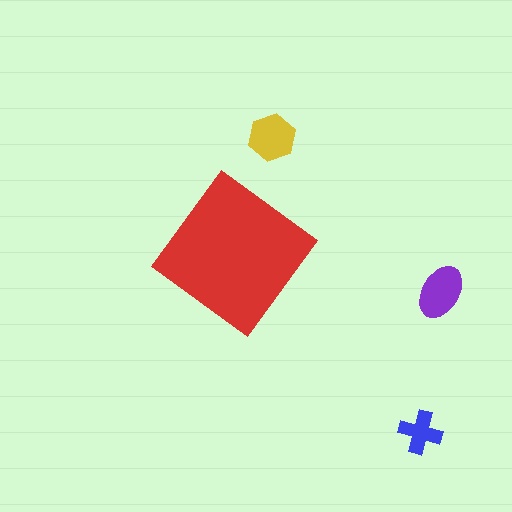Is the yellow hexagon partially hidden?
No, the yellow hexagon is fully visible.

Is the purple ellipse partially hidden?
No, the purple ellipse is fully visible.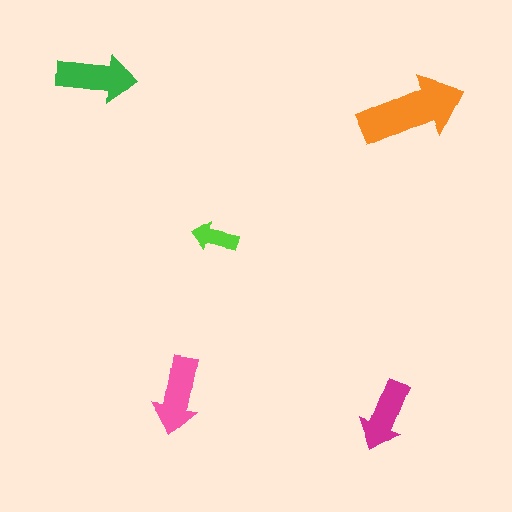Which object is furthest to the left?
The green arrow is leftmost.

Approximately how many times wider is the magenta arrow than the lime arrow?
About 1.5 times wider.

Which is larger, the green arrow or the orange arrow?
The orange one.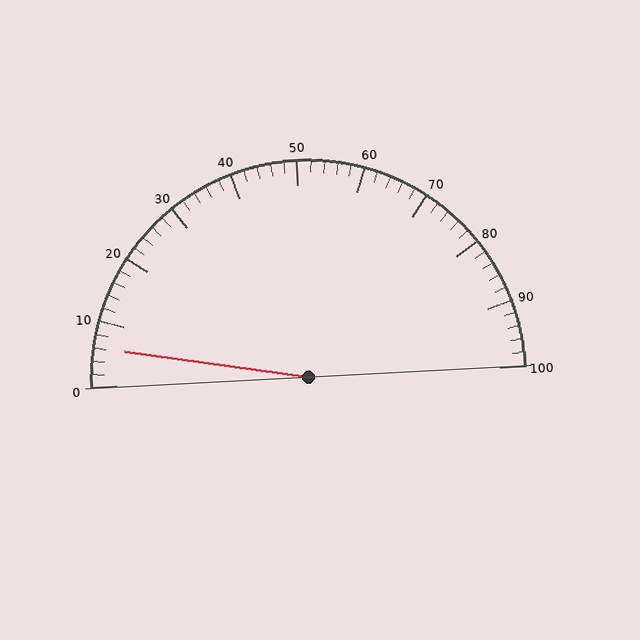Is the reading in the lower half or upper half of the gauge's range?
The reading is in the lower half of the range (0 to 100).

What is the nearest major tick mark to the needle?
The nearest major tick mark is 10.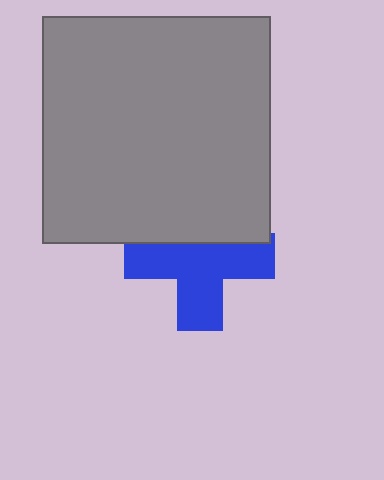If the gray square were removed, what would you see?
You would see the complete blue cross.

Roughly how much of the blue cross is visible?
Most of it is visible (roughly 67%).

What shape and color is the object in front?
The object in front is a gray square.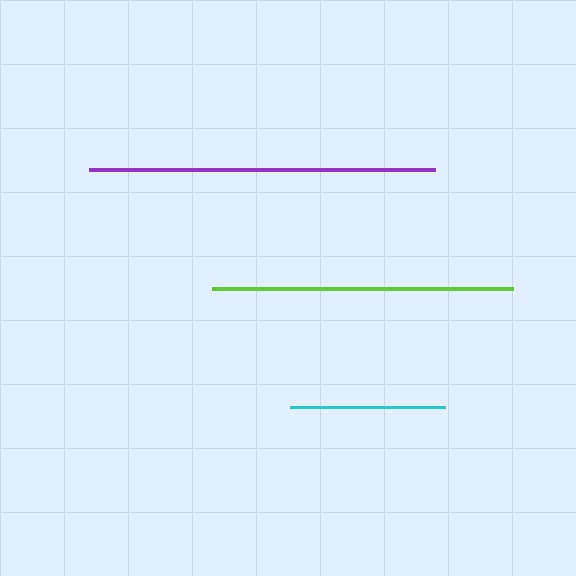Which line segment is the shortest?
The cyan line is the shortest at approximately 155 pixels.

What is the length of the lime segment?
The lime segment is approximately 301 pixels long.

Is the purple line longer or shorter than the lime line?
The purple line is longer than the lime line.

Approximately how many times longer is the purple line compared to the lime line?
The purple line is approximately 1.1 times the length of the lime line.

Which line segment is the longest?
The purple line is the longest at approximately 346 pixels.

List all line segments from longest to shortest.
From longest to shortest: purple, lime, cyan.